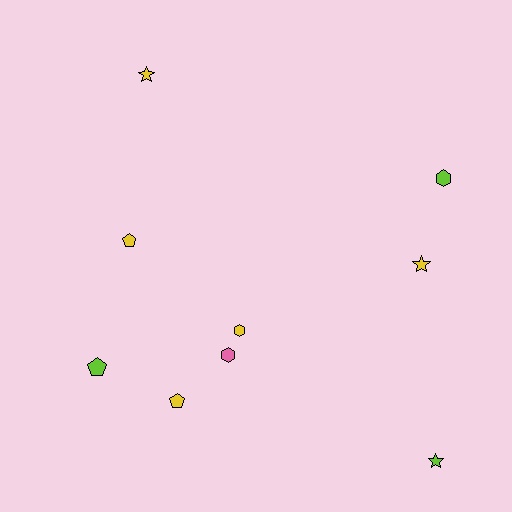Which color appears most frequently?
Yellow, with 5 objects.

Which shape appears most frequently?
Star, with 3 objects.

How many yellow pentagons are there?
There are 2 yellow pentagons.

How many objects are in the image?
There are 9 objects.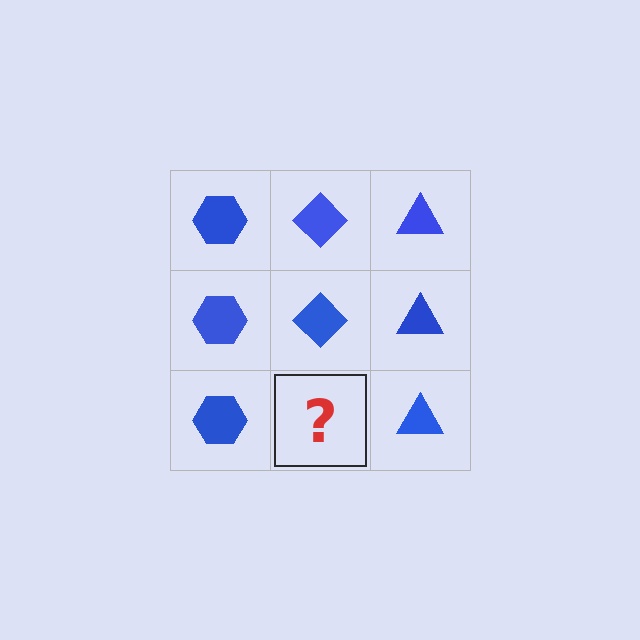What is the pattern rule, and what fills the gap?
The rule is that each column has a consistent shape. The gap should be filled with a blue diamond.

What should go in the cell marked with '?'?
The missing cell should contain a blue diamond.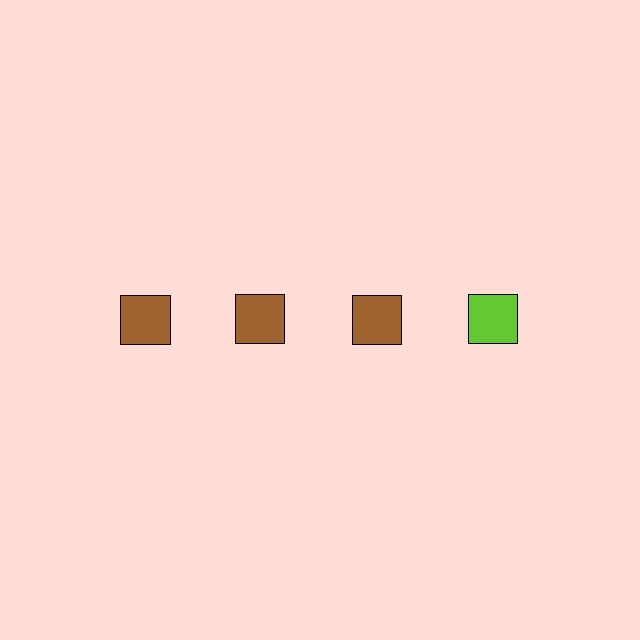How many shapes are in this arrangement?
There are 4 shapes arranged in a grid pattern.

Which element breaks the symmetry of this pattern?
The lime square in the top row, second from right column breaks the symmetry. All other shapes are brown squares.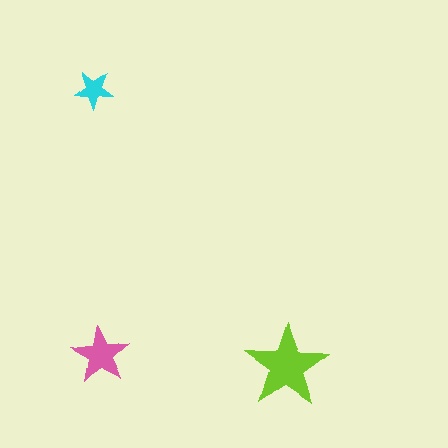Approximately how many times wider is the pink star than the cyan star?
About 1.5 times wider.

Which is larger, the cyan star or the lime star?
The lime one.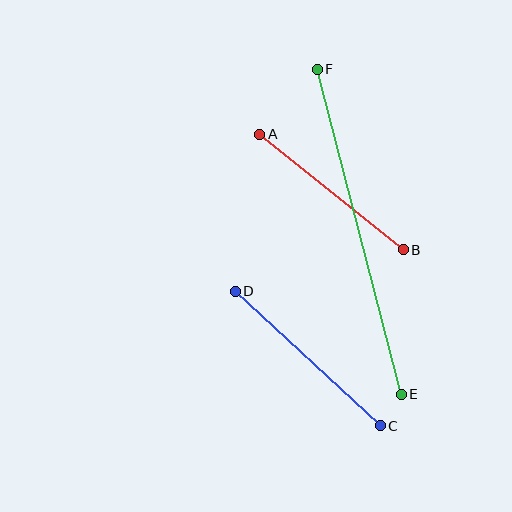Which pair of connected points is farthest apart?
Points E and F are farthest apart.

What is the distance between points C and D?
The distance is approximately 198 pixels.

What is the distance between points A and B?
The distance is approximately 184 pixels.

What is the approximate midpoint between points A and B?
The midpoint is at approximately (332, 192) pixels.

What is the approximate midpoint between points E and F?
The midpoint is at approximately (359, 232) pixels.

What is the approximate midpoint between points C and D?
The midpoint is at approximately (308, 359) pixels.